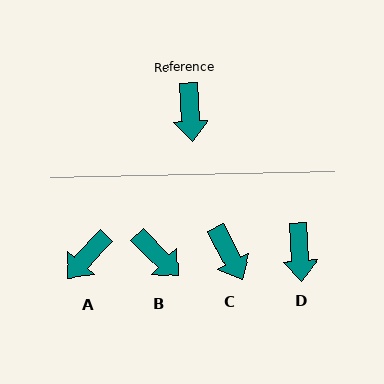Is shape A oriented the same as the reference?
No, it is off by about 46 degrees.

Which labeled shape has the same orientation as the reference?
D.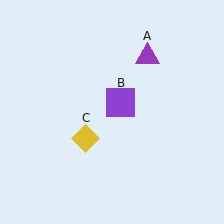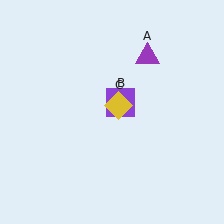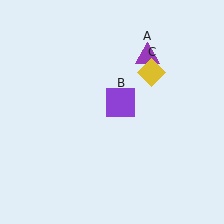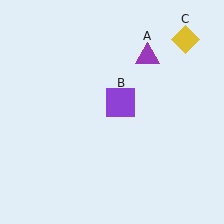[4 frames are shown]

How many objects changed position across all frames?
1 object changed position: yellow diamond (object C).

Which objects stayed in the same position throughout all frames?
Purple triangle (object A) and purple square (object B) remained stationary.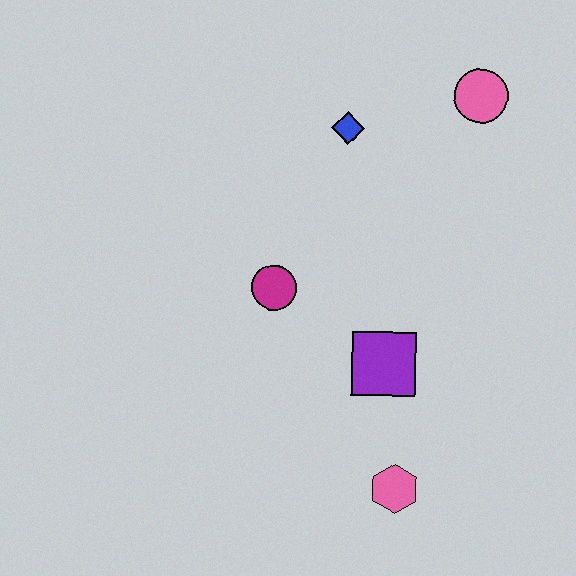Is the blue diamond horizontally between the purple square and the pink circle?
No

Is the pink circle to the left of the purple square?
No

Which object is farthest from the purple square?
The pink circle is farthest from the purple square.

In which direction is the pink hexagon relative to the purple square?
The pink hexagon is below the purple square.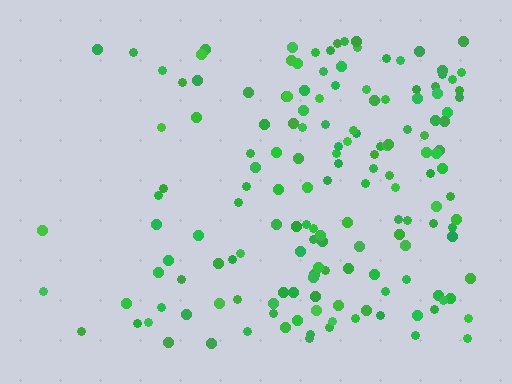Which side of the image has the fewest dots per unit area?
The left.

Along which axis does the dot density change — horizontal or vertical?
Horizontal.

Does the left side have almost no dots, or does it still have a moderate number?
Still a moderate number, just noticeably fewer than the right.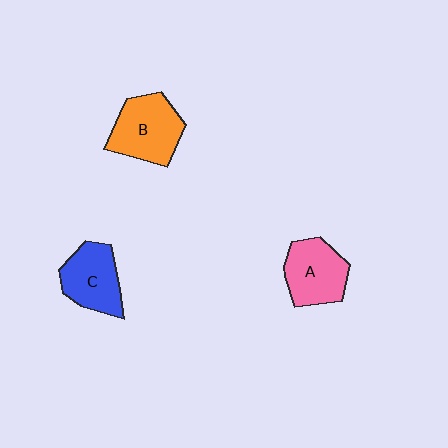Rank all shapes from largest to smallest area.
From largest to smallest: B (orange), A (pink), C (blue).